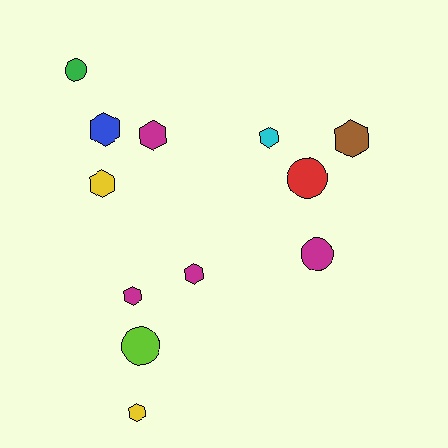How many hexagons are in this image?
There are 8 hexagons.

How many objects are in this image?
There are 12 objects.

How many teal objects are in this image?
There are no teal objects.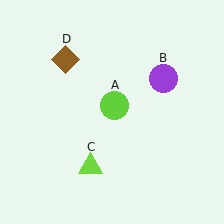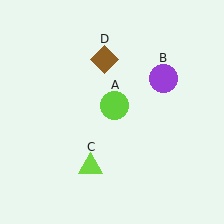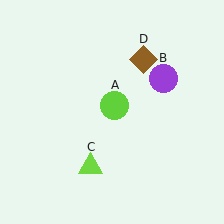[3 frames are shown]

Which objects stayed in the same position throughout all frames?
Lime circle (object A) and purple circle (object B) and lime triangle (object C) remained stationary.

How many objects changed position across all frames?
1 object changed position: brown diamond (object D).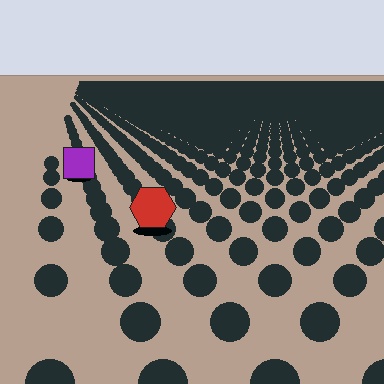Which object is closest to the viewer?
The red hexagon is closest. The texture marks near it are larger and more spread out.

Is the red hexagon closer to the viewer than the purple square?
Yes. The red hexagon is closer — you can tell from the texture gradient: the ground texture is coarser near it.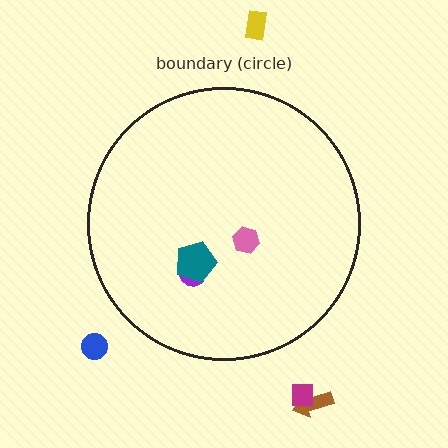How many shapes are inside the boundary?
3 inside, 4 outside.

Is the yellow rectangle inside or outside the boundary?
Outside.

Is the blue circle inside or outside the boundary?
Outside.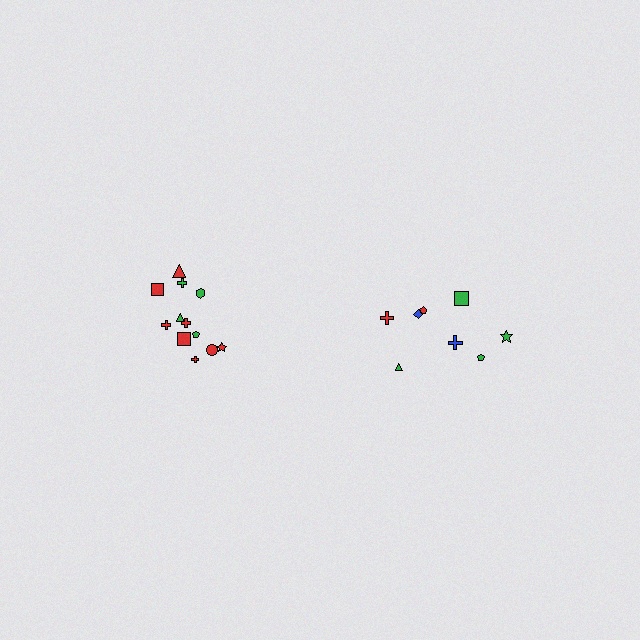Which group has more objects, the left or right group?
The left group.